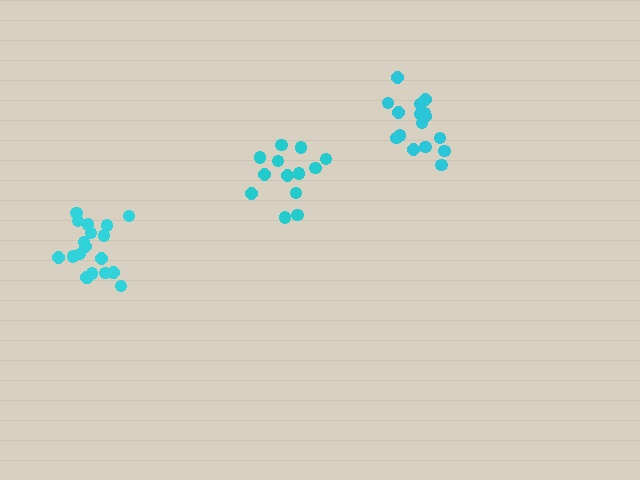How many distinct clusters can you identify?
There are 3 distinct clusters.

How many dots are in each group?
Group 1: 13 dots, Group 2: 16 dots, Group 3: 19 dots (48 total).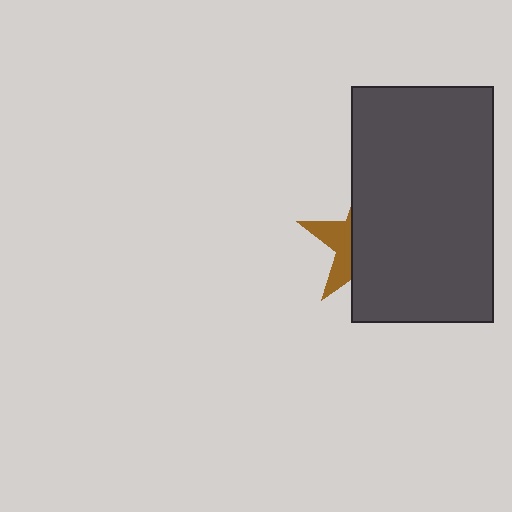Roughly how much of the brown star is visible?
A small part of it is visible (roughly 33%).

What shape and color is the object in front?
The object in front is a dark gray rectangle.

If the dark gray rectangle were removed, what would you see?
You would see the complete brown star.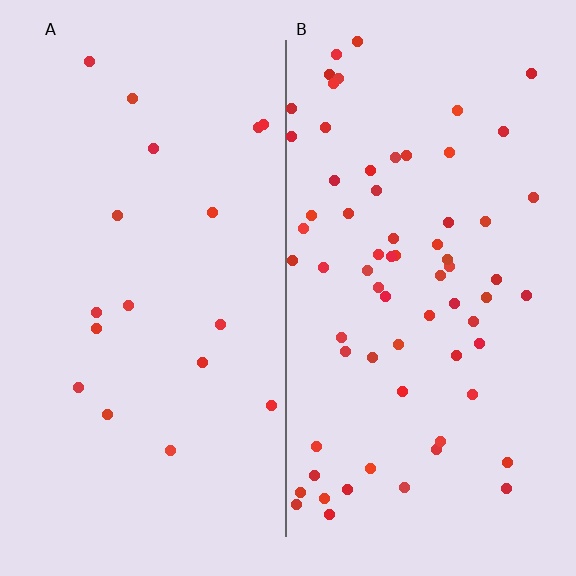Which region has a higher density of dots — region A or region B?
B (the right).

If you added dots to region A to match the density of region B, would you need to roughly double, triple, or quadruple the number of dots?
Approximately quadruple.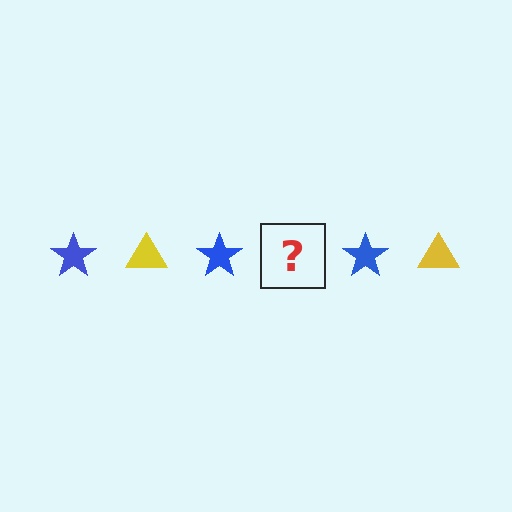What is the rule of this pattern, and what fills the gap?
The rule is that the pattern alternates between blue star and yellow triangle. The gap should be filled with a yellow triangle.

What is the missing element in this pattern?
The missing element is a yellow triangle.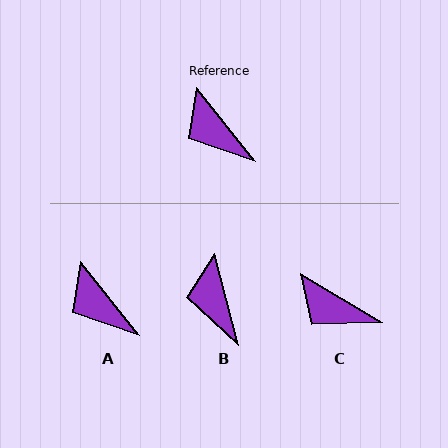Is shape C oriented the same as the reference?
No, it is off by about 21 degrees.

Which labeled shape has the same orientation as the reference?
A.